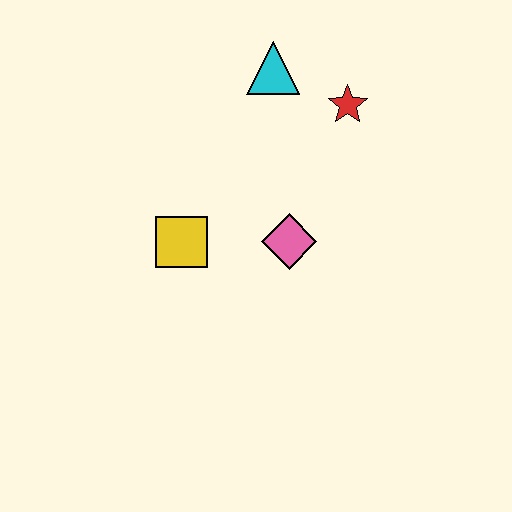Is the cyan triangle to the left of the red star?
Yes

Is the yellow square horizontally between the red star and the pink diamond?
No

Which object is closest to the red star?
The cyan triangle is closest to the red star.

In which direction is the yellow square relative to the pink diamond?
The yellow square is to the left of the pink diamond.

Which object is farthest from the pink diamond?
The cyan triangle is farthest from the pink diamond.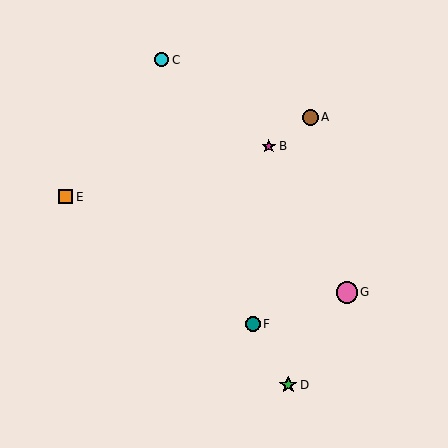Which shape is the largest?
The pink circle (labeled G) is the largest.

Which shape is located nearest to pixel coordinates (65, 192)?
The orange square (labeled E) at (66, 197) is nearest to that location.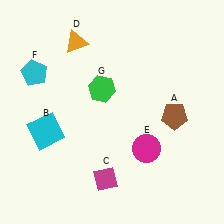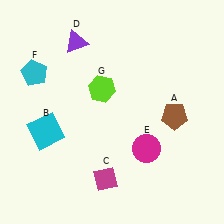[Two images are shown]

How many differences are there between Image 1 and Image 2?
There are 2 differences between the two images.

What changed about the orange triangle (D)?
In Image 1, D is orange. In Image 2, it changed to purple.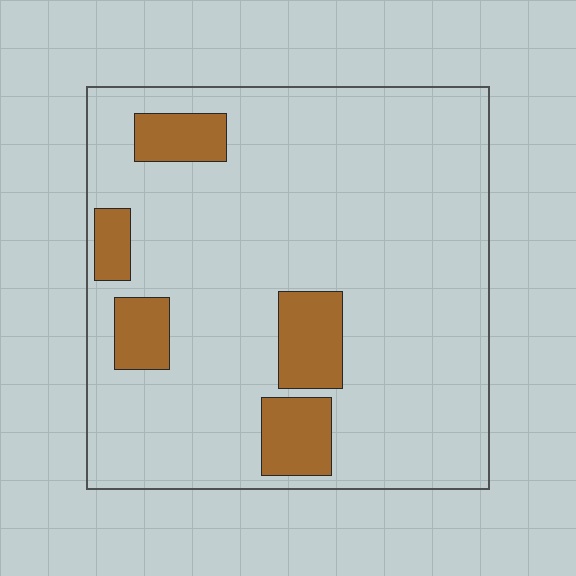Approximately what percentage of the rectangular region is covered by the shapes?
Approximately 15%.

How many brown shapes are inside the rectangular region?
5.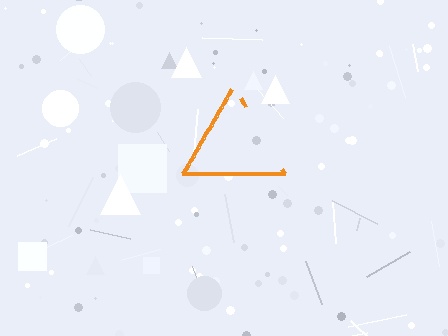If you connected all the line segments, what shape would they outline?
They would outline a triangle.